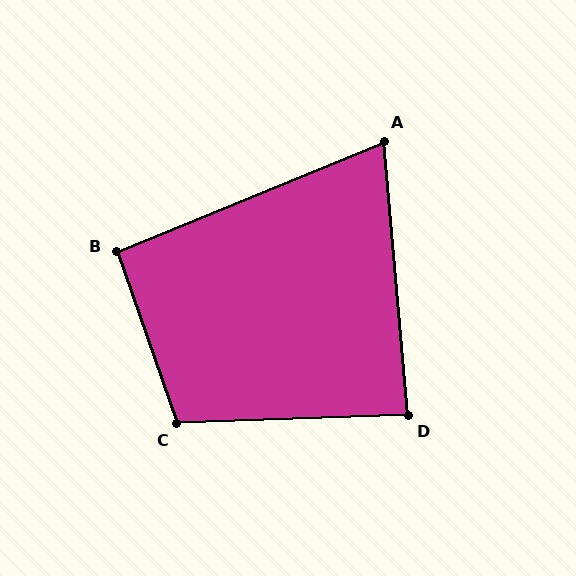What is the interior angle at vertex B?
Approximately 93 degrees (approximately right).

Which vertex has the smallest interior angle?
A, at approximately 73 degrees.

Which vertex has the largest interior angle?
C, at approximately 107 degrees.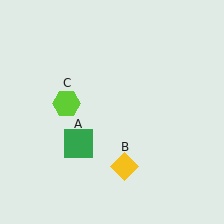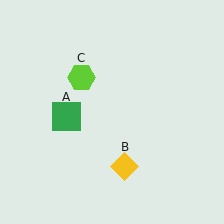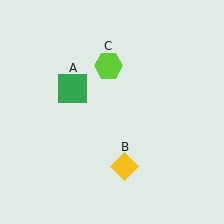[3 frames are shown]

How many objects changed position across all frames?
2 objects changed position: green square (object A), lime hexagon (object C).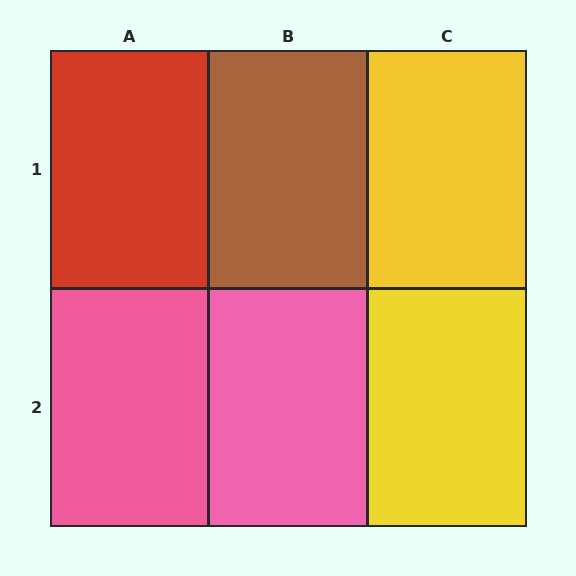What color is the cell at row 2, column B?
Pink.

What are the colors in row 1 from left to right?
Red, brown, yellow.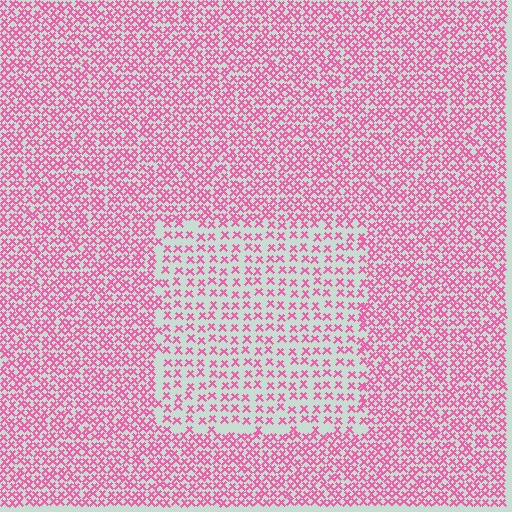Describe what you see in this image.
The image contains small pink elements arranged at two different densities. A rectangle-shaped region is visible where the elements are less densely packed than the surrounding area.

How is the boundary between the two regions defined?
The boundary is defined by a change in element density (approximately 2.0x ratio). All elements are the same color, size, and shape.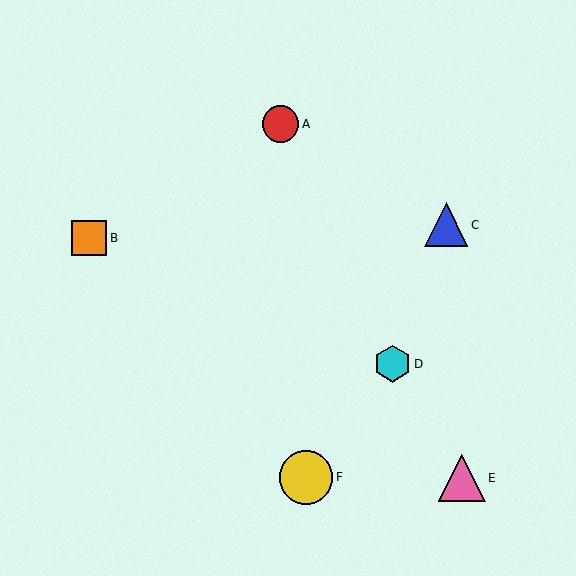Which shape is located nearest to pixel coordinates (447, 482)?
The pink triangle (labeled E) at (462, 478) is nearest to that location.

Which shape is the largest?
The yellow circle (labeled F) is the largest.